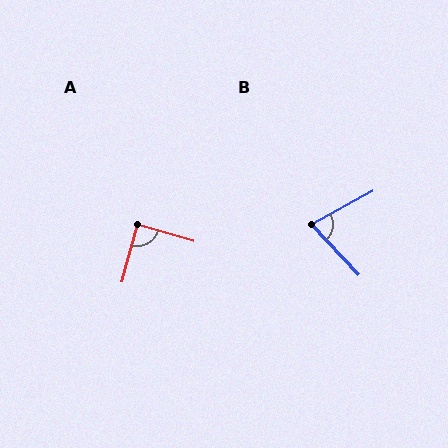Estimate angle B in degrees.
Approximately 75 degrees.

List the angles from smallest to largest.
B (75°), A (88°).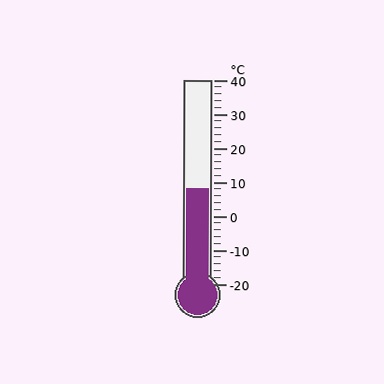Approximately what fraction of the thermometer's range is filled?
The thermometer is filled to approximately 45% of its range.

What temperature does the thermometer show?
The thermometer shows approximately 8°C.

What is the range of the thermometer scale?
The thermometer scale ranges from -20°C to 40°C.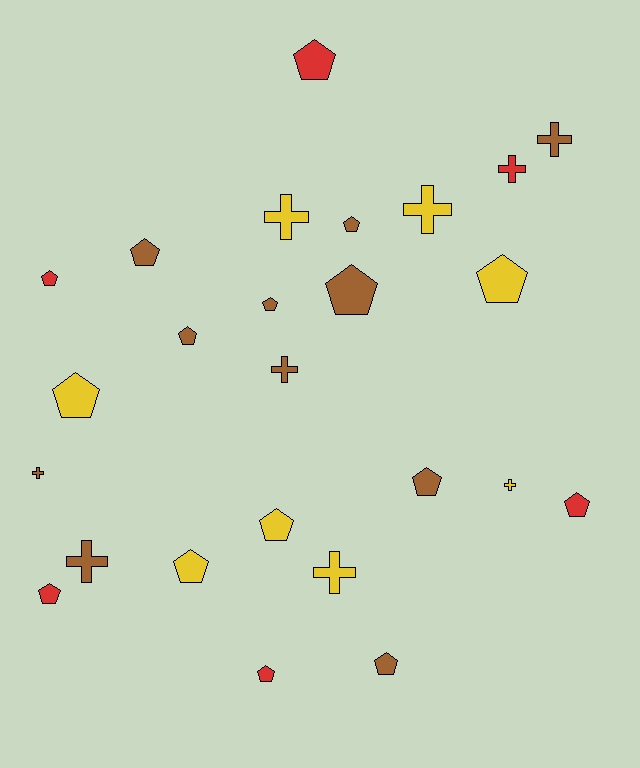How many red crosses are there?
There is 1 red cross.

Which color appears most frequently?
Brown, with 11 objects.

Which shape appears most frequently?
Pentagon, with 16 objects.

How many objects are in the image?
There are 25 objects.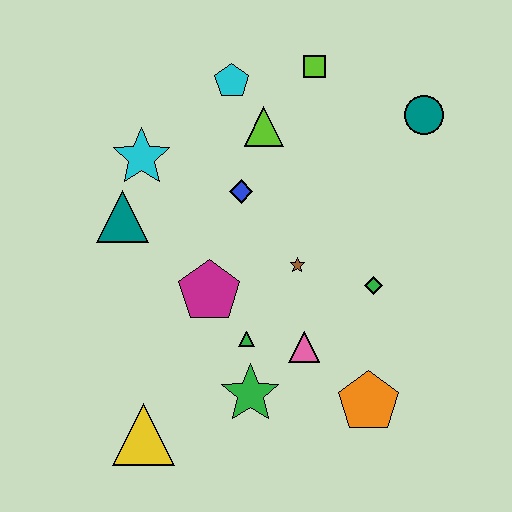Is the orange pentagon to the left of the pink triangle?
No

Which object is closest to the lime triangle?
The cyan pentagon is closest to the lime triangle.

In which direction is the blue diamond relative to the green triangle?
The blue diamond is above the green triangle.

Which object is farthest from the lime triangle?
The yellow triangle is farthest from the lime triangle.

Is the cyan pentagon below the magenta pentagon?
No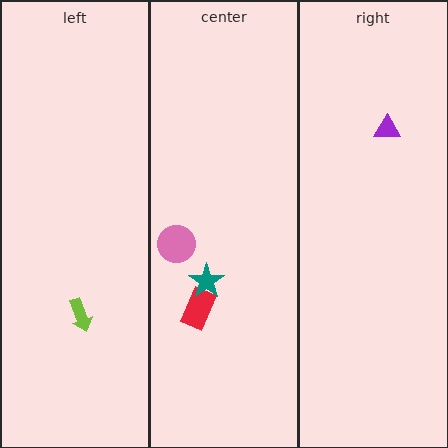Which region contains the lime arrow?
The left region.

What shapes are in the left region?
The lime arrow.